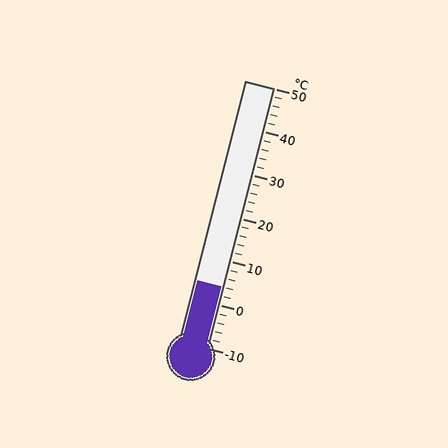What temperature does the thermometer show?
The thermometer shows approximately 4°C.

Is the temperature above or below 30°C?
The temperature is below 30°C.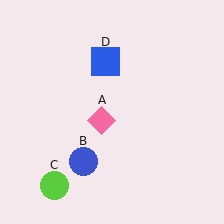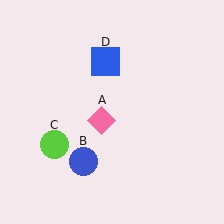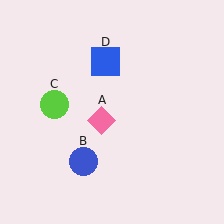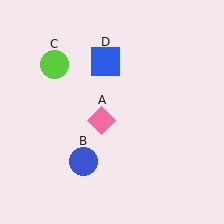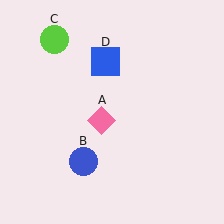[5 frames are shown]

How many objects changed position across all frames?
1 object changed position: lime circle (object C).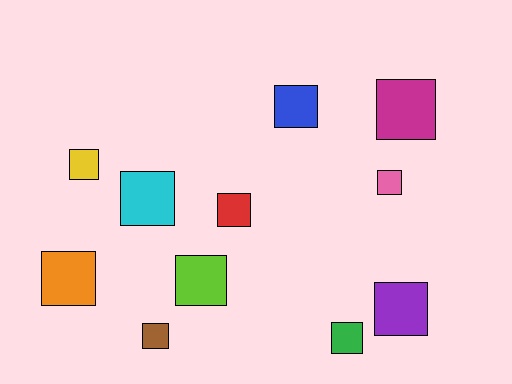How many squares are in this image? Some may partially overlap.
There are 11 squares.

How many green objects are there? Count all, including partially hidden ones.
There is 1 green object.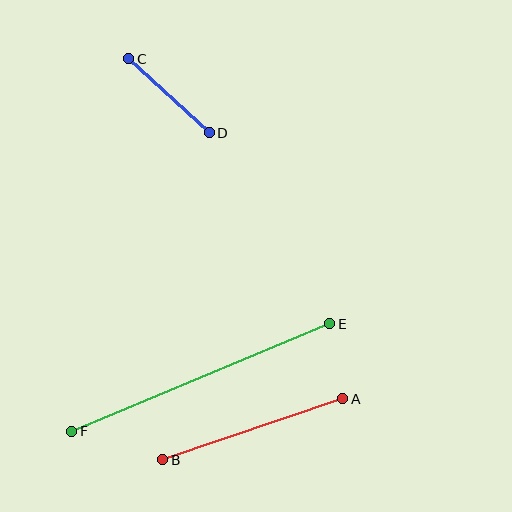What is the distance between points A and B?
The distance is approximately 190 pixels.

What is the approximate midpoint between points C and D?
The midpoint is at approximately (169, 96) pixels.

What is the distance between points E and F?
The distance is approximately 279 pixels.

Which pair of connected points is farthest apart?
Points E and F are farthest apart.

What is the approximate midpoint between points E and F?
The midpoint is at approximately (201, 377) pixels.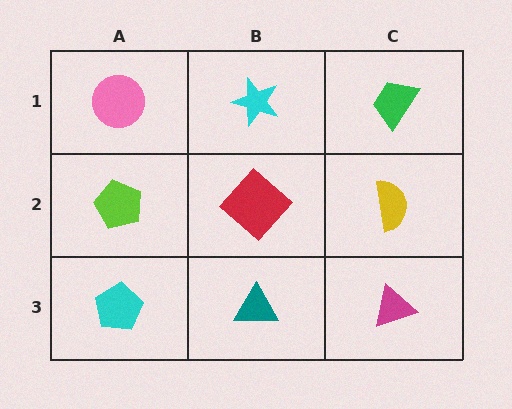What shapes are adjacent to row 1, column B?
A red diamond (row 2, column B), a pink circle (row 1, column A), a green trapezoid (row 1, column C).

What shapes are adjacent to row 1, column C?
A yellow semicircle (row 2, column C), a cyan star (row 1, column B).